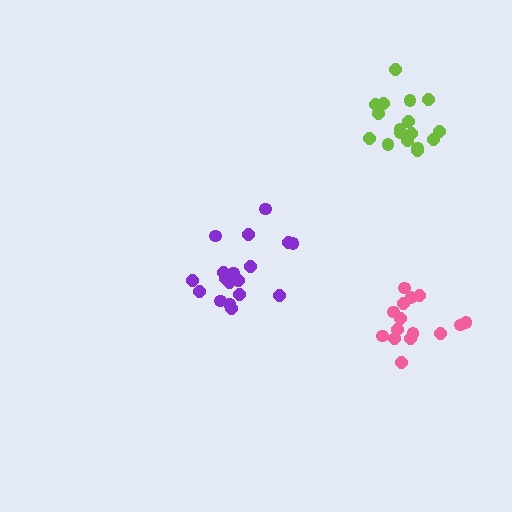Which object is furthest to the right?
The pink cluster is rightmost.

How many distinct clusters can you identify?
There are 3 distinct clusters.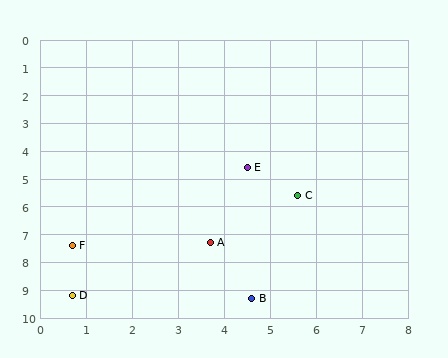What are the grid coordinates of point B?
Point B is at approximately (4.6, 9.3).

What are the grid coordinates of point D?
Point D is at approximately (0.7, 9.2).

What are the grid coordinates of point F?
Point F is at approximately (0.7, 7.4).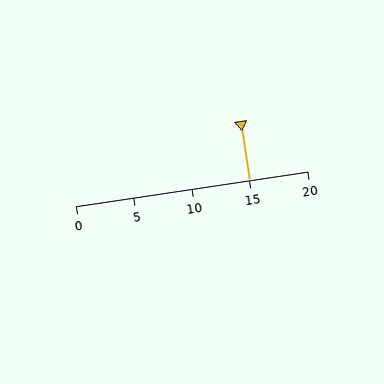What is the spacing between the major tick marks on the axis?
The major ticks are spaced 5 apart.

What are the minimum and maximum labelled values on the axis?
The axis runs from 0 to 20.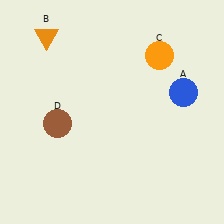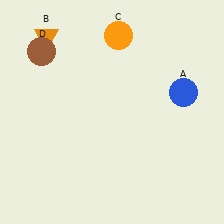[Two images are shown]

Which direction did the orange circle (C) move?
The orange circle (C) moved left.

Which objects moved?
The objects that moved are: the orange circle (C), the brown circle (D).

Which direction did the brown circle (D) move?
The brown circle (D) moved up.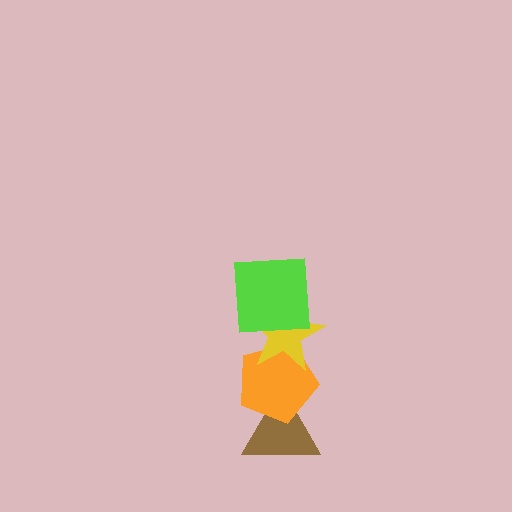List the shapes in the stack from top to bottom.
From top to bottom: the lime square, the yellow star, the orange pentagon, the brown triangle.